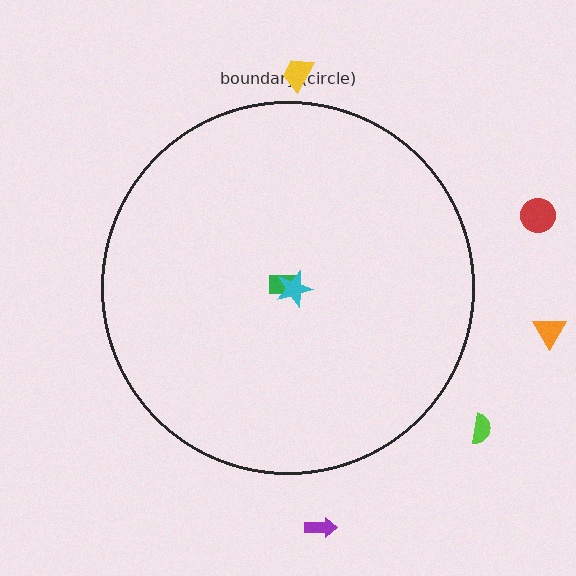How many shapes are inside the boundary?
2 inside, 5 outside.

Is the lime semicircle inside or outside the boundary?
Outside.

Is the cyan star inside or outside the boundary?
Inside.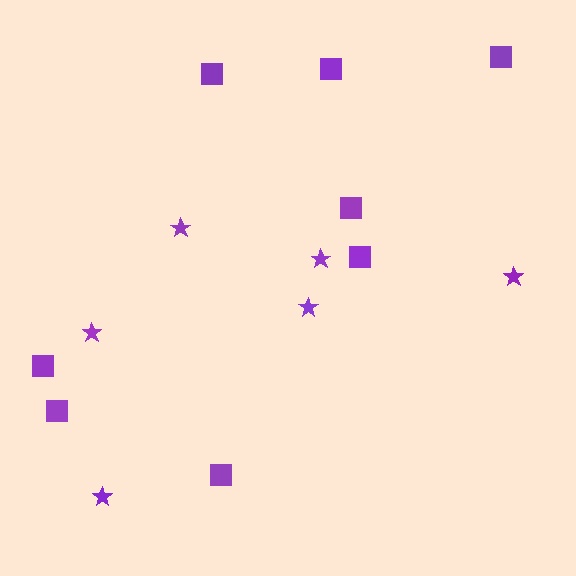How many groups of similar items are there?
There are 2 groups: one group of stars (6) and one group of squares (8).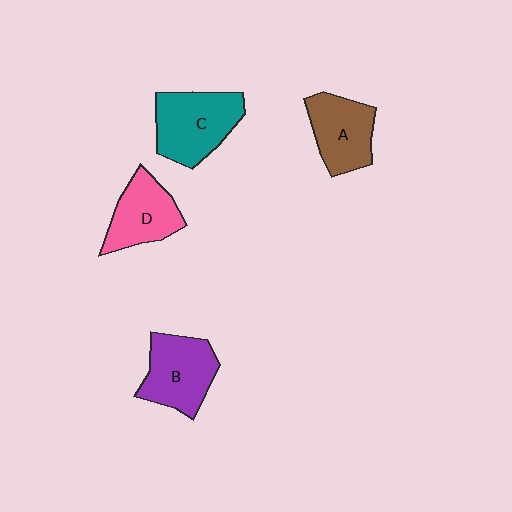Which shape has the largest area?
Shape C (teal).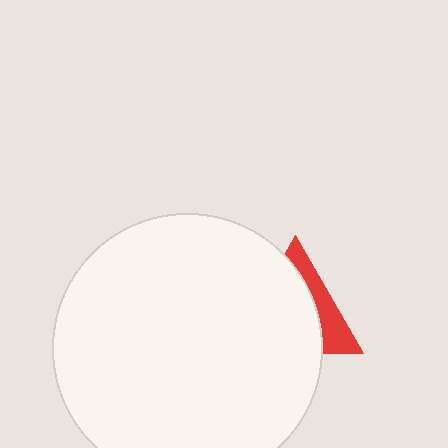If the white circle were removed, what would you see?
You would see the complete red triangle.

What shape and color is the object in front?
The object in front is a white circle.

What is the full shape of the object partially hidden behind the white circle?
The partially hidden object is a red triangle.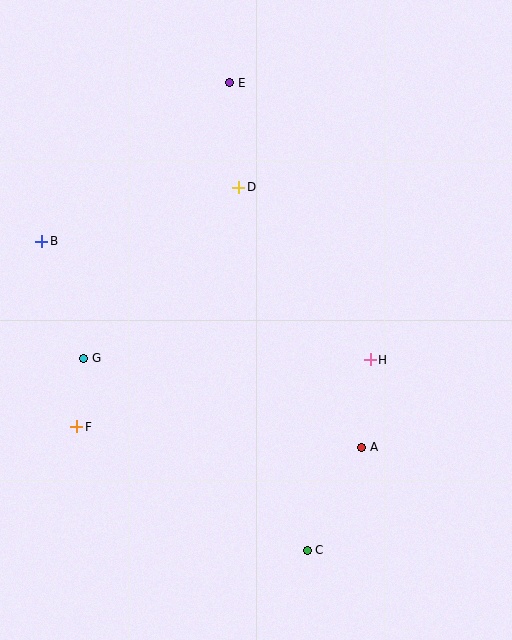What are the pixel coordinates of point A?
Point A is at (362, 447).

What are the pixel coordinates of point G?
Point G is at (84, 358).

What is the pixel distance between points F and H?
The distance between F and H is 301 pixels.